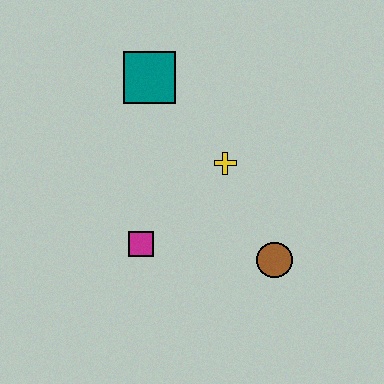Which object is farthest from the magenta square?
The teal square is farthest from the magenta square.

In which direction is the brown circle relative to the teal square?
The brown circle is below the teal square.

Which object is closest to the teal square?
The yellow cross is closest to the teal square.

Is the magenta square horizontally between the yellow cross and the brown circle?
No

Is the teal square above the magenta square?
Yes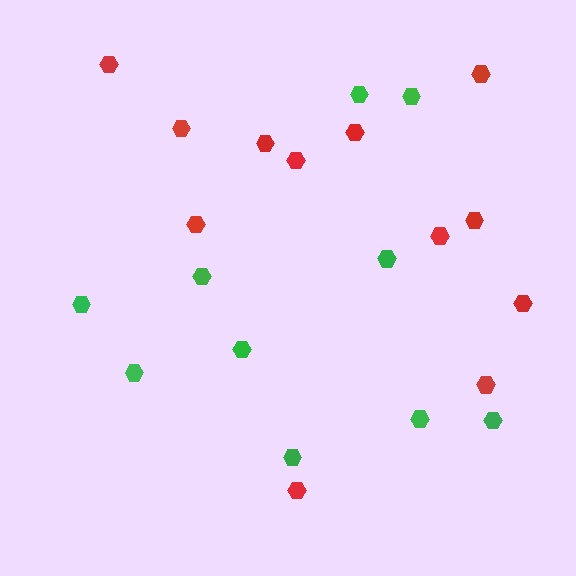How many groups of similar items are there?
There are 2 groups: one group of red hexagons (12) and one group of green hexagons (10).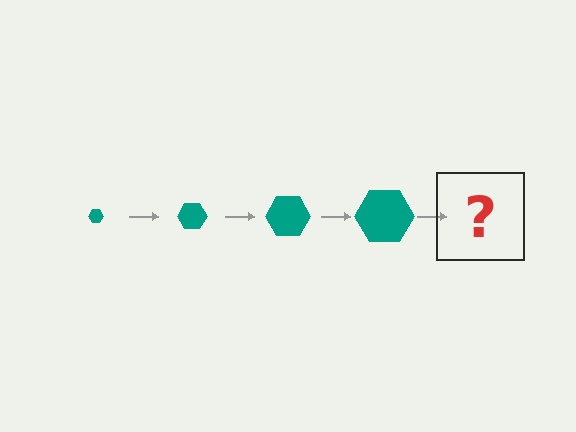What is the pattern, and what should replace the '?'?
The pattern is that the hexagon gets progressively larger each step. The '?' should be a teal hexagon, larger than the previous one.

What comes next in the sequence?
The next element should be a teal hexagon, larger than the previous one.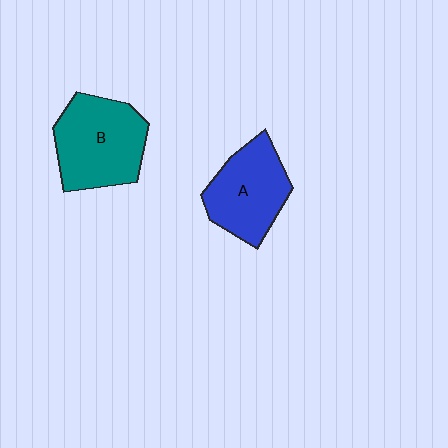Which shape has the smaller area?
Shape A (blue).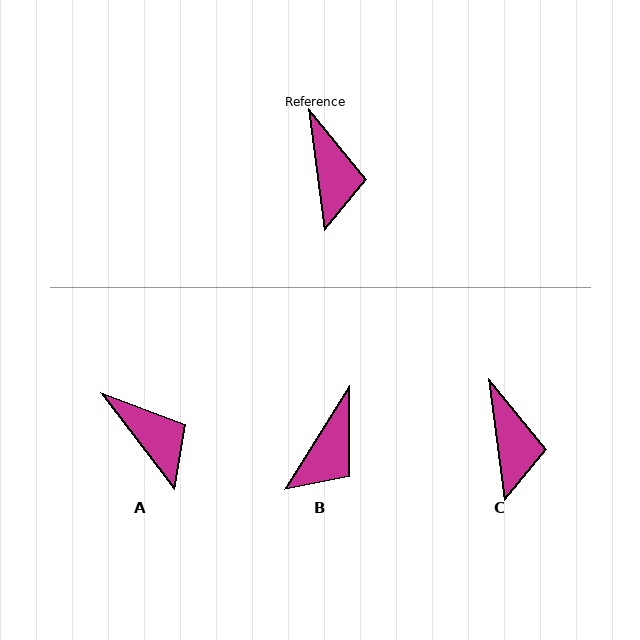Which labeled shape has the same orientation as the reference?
C.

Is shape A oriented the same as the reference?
No, it is off by about 31 degrees.